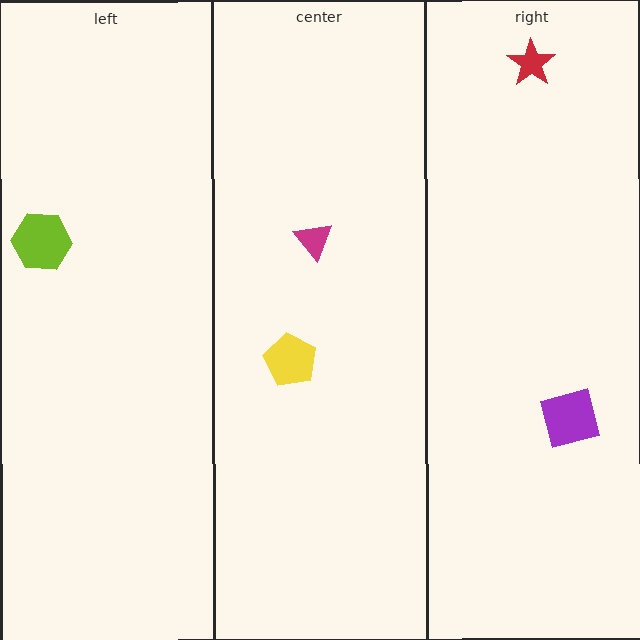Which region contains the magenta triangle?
The center region.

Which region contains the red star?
The right region.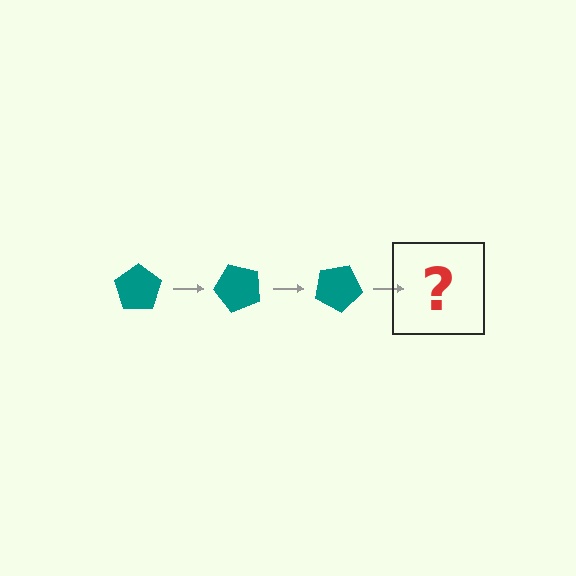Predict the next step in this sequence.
The next step is a teal pentagon rotated 150 degrees.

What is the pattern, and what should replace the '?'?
The pattern is that the pentagon rotates 50 degrees each step. The '?' should be a teal pentagon rotated 150 degrees.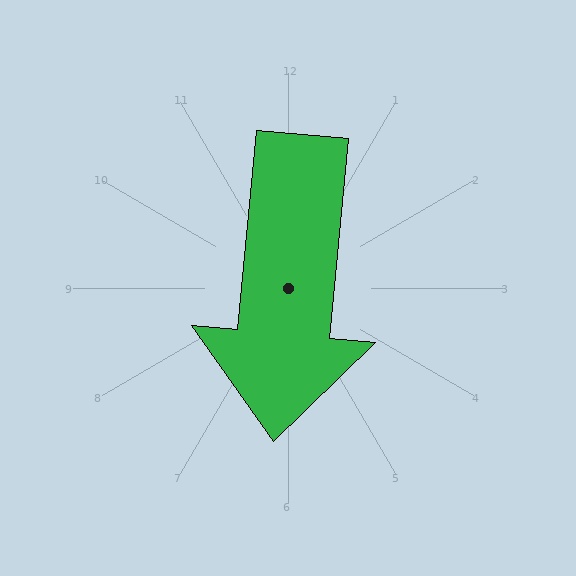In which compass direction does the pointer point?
South.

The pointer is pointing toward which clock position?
Roughly 6 o'clock.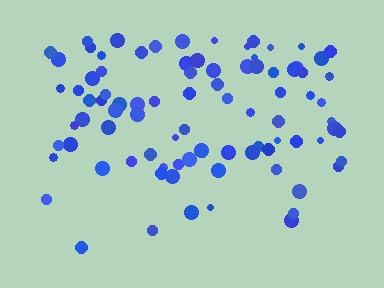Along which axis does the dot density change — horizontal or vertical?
Vertical.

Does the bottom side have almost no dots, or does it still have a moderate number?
Still a moderate number, just noticeably fewer than the top.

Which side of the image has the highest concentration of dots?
The top.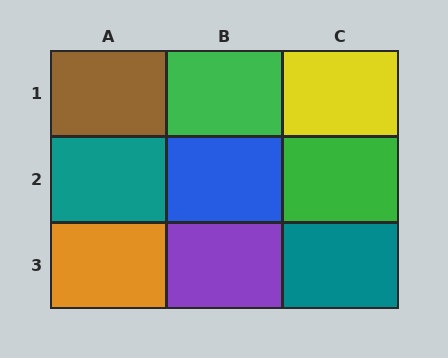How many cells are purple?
1 cell is purple.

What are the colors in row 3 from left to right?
Orange, purple, teal.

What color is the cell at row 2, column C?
Green.